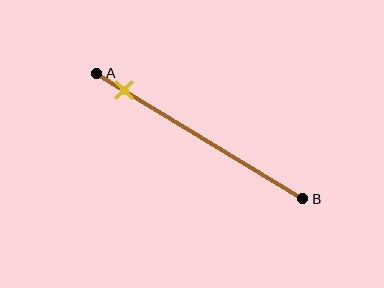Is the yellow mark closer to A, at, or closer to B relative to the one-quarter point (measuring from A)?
The yellow mark is closer to point A than the one-quarter point of segment AB.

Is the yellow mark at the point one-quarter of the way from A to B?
No, the mark is at about 15% from A, not at the 25% one-quarter point.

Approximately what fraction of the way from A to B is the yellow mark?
The yellow mark is approximately 15% of the way from A to B.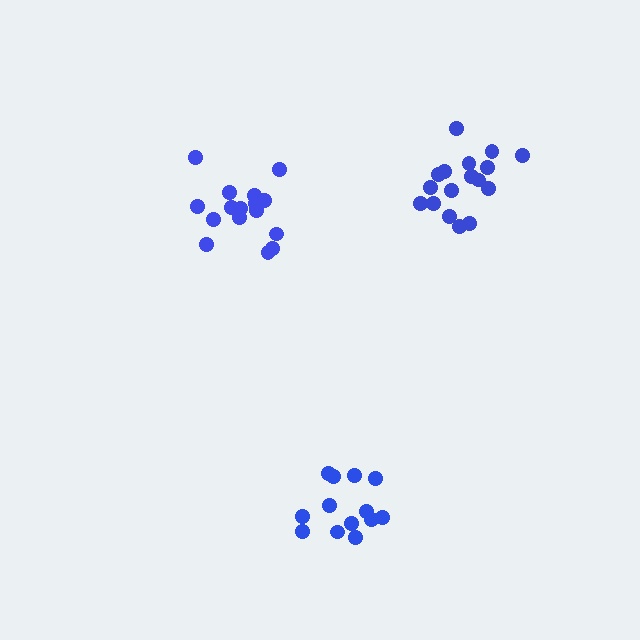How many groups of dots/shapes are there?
There are 3 groups.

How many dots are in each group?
Group 1: 13 dots, Group 2: 16 dots, Group 3: 17 dots (46 total).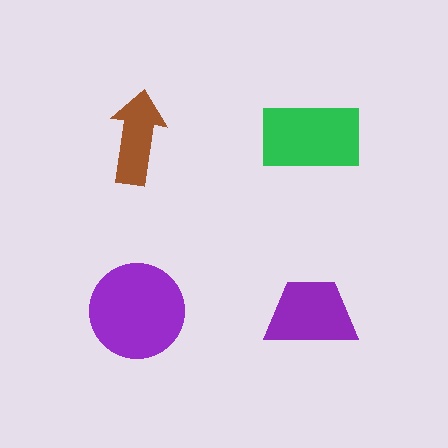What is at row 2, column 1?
A purple circle.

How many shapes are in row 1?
2 shapes.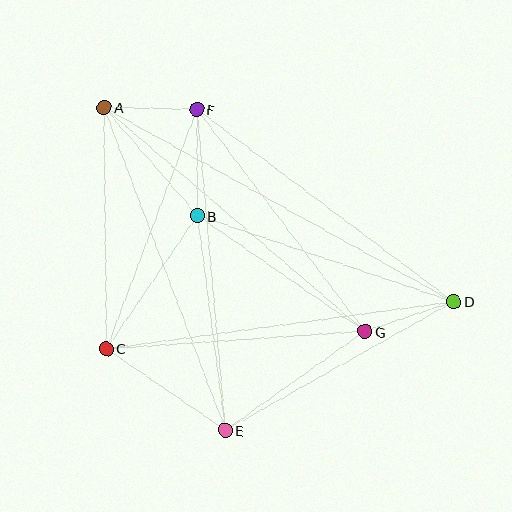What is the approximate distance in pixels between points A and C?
The distance between A and C is approximately 242 pixels.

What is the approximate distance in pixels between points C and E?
The distance between C and E is approximately 145 pixels.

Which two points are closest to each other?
Points A and F are closest to each other.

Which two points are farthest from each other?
Points A and D are farthest from each other.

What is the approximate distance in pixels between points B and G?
The distance between B and G is approximately 204 pixels.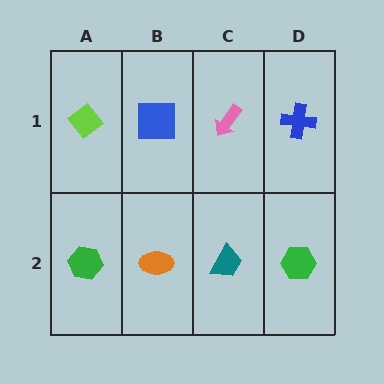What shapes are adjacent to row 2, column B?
A blue square (row 1, column B), a green hexagon (row 2, column A), a teal trapezoid (row 2, column C).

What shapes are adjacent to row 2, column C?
A pink arrow (row 1, column C), an orange ellipse (row 2, column B), a green hexagon (row 2, column D).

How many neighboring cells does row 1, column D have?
2.